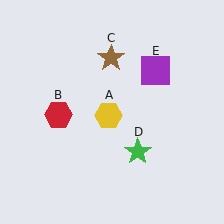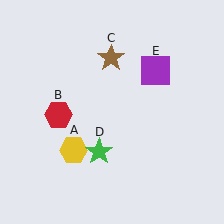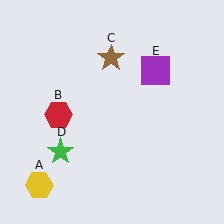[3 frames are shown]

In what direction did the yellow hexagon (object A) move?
The yellow hexagon (object A) moved down and to the left.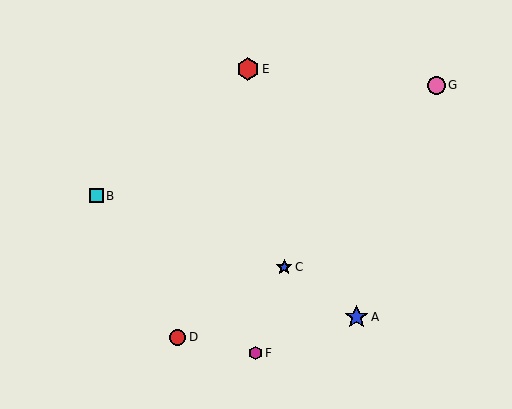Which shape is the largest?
The red hexagon (labeled E) is the largest.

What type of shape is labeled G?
Shape G is a pink circle.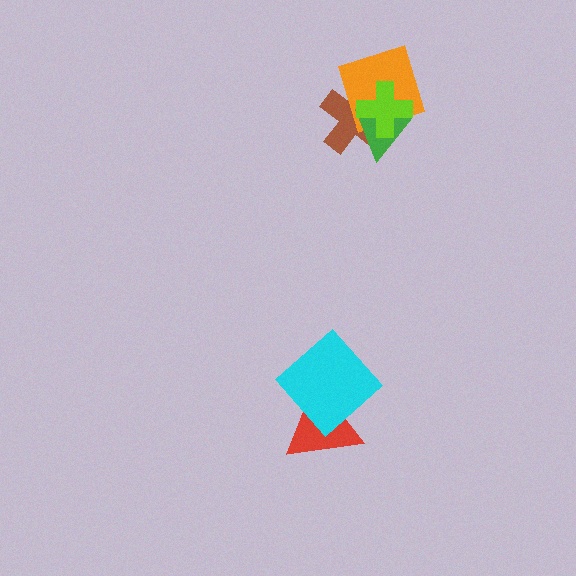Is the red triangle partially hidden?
Yes, it is partially covered by another shape.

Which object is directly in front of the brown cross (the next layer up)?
The orange diamond is directly in front of the brown cross.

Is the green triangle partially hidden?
Yes, it is partially covered by another shape.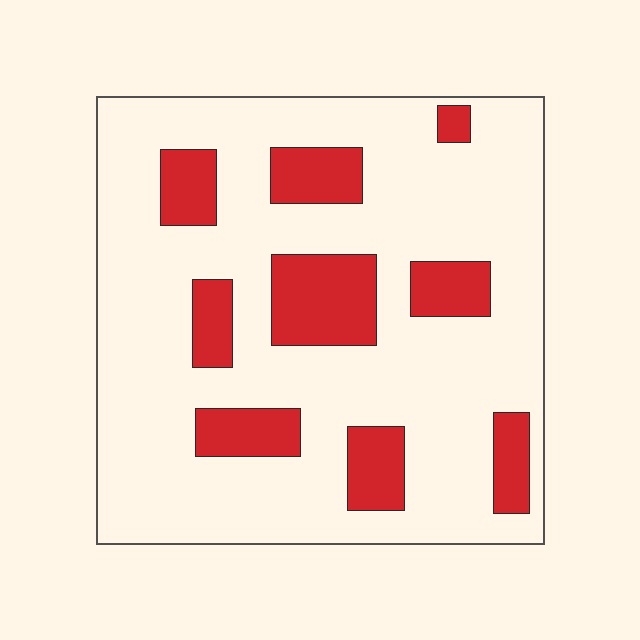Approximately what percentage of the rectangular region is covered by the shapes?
Approximately 20%.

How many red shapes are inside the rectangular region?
9.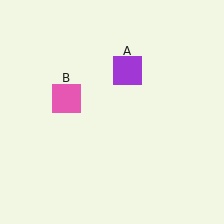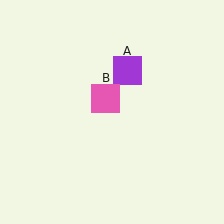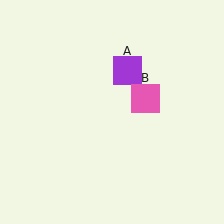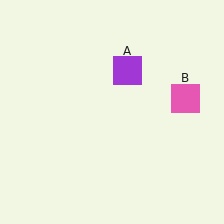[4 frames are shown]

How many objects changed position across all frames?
1 object changed position: pink square (object B).